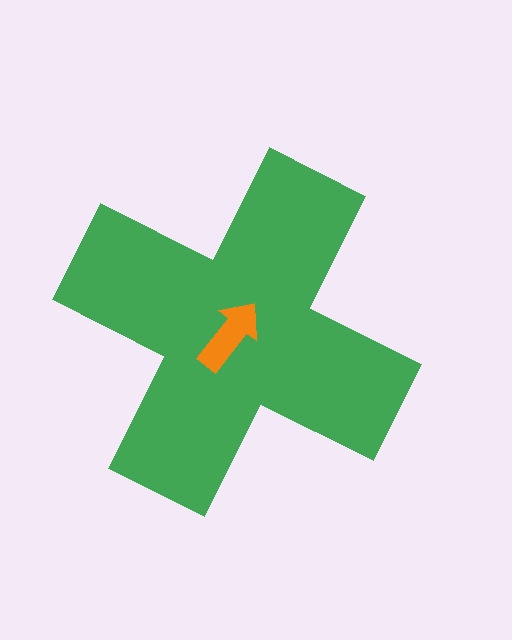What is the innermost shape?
The orange arrow.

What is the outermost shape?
The green cross.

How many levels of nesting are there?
2.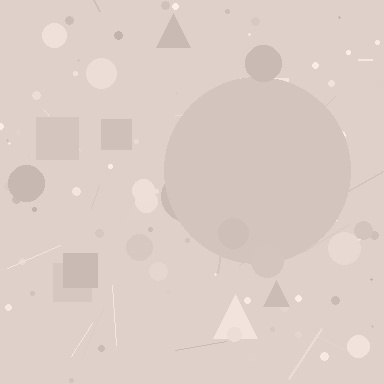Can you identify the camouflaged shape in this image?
The camouflaged shape is a circle.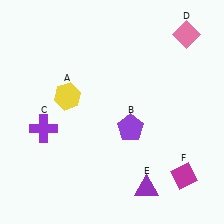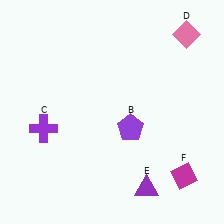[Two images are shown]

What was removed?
The yellow hexagon (A) was removed in Image 2.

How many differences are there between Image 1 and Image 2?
There is 1 difference between the two images.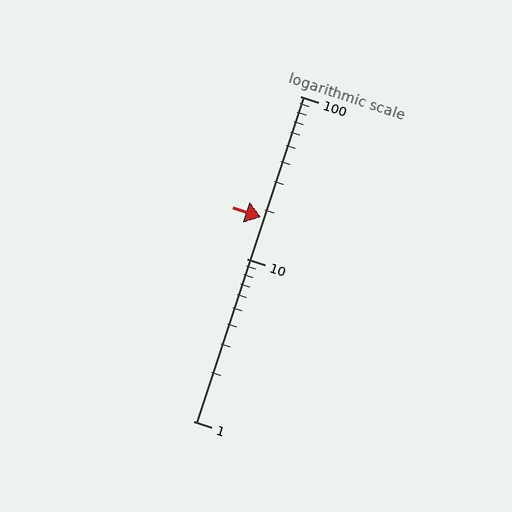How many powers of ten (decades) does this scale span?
The scale spans 2 decades, from 1 to 100.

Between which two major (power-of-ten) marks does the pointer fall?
The pointer is between 10 and 100.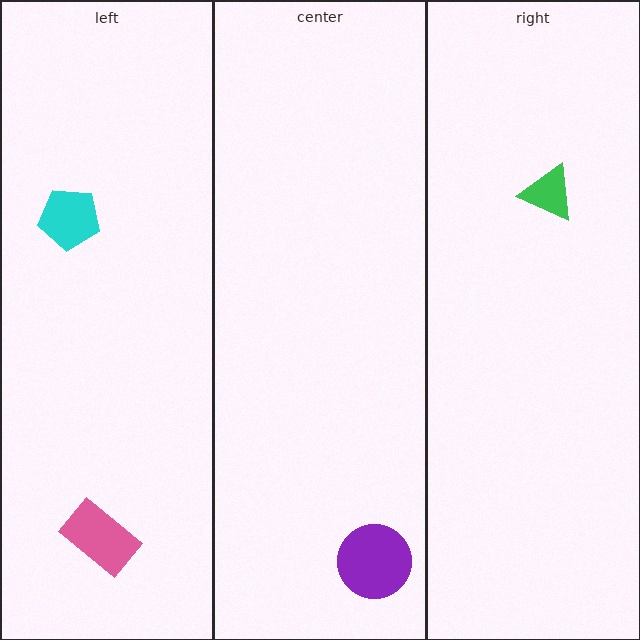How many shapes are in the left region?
2.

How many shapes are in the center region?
1.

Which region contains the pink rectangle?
The left region.